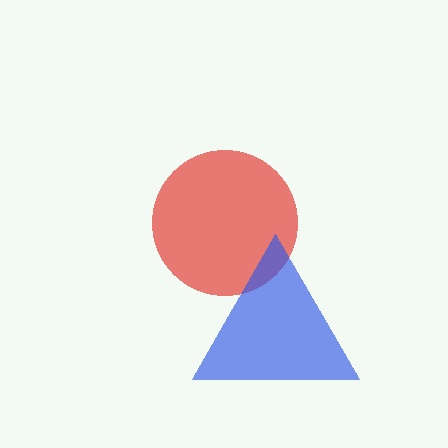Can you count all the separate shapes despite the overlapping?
Yes, there are 2 separate shapes.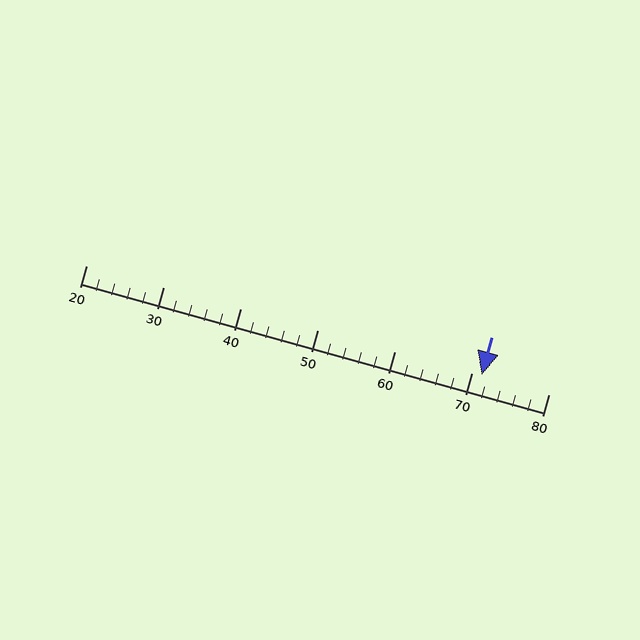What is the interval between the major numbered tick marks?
The major tick marks are spaced 10 units apart.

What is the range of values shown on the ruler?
The ruler shows values from 20 to 80.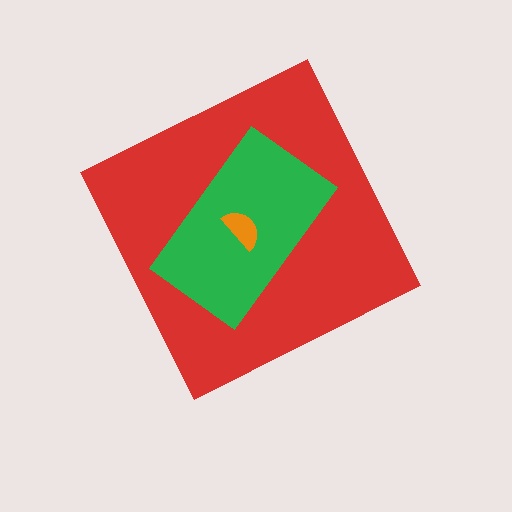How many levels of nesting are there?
3.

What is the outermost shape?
The red diamond.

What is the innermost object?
The orange semicircle.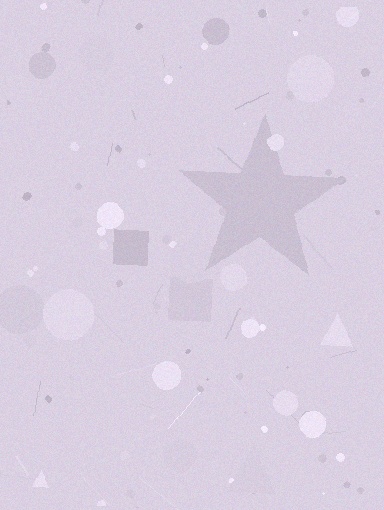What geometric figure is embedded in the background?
A star is embedded in the background.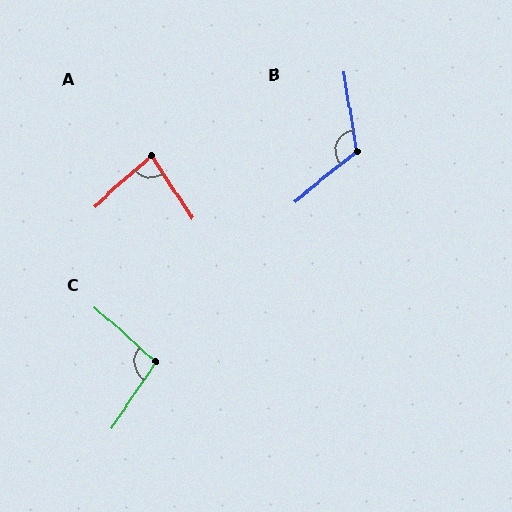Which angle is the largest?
B, at approximately 120 degrees.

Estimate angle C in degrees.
Approximately 98 degrees.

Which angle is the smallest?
A, at approximately 82 degrees.